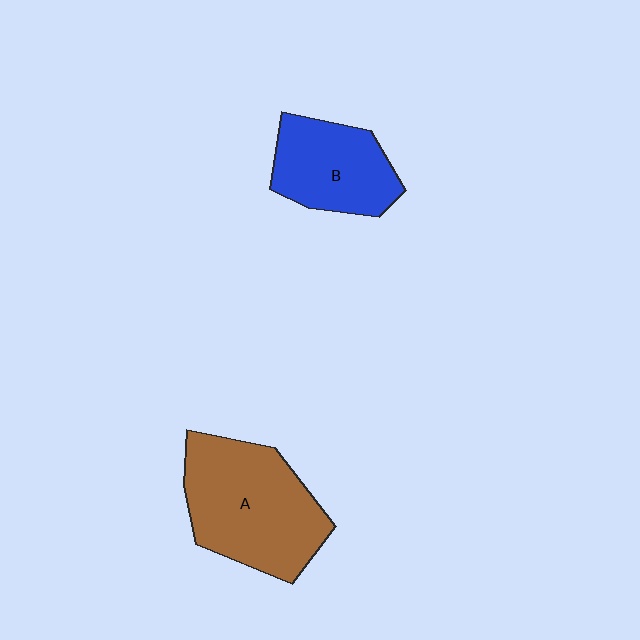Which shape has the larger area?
Shape A (brown).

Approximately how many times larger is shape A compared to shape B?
Approximately 1.5 times.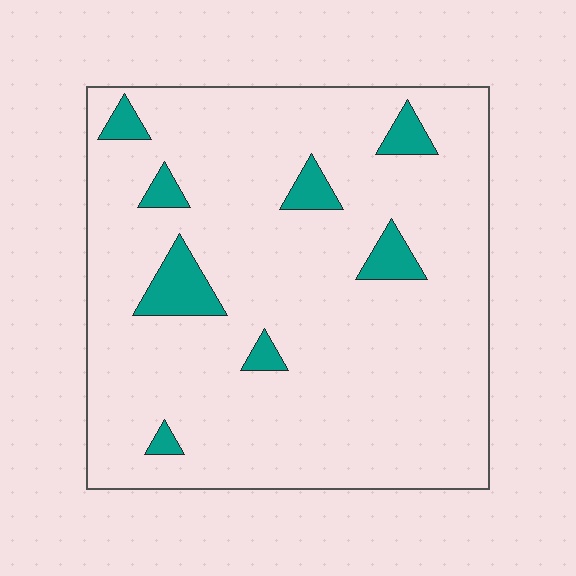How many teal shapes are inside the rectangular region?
8.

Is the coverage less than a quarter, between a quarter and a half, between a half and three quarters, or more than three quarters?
Less than a quarter.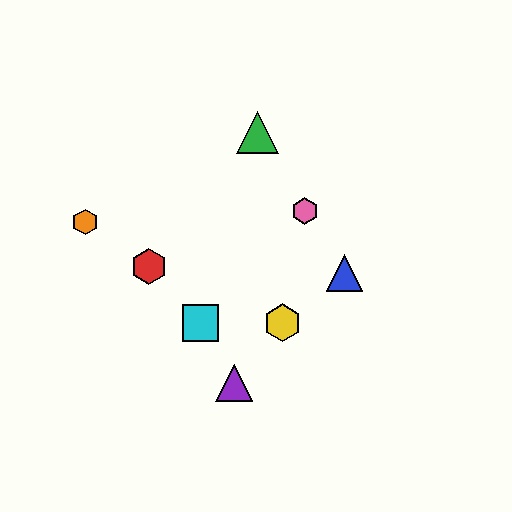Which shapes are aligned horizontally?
The yellow hexagon, the cyan square are aligned horizontally.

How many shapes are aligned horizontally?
2 shapes (the yellow hexagon, the cyan square) are aligned horizontally.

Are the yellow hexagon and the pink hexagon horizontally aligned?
No, the yellow hexagon is at y≈323 and the pink hexagon is at y≈211.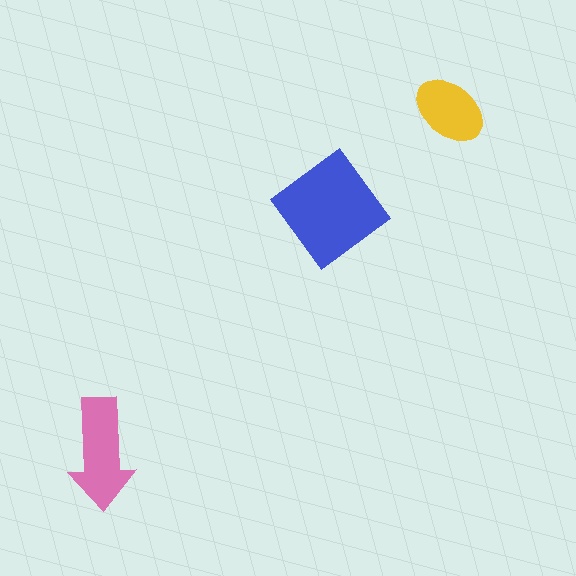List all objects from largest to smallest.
The blue diamond, the pink arrow, the yellow ellipse.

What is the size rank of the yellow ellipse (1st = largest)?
3rd.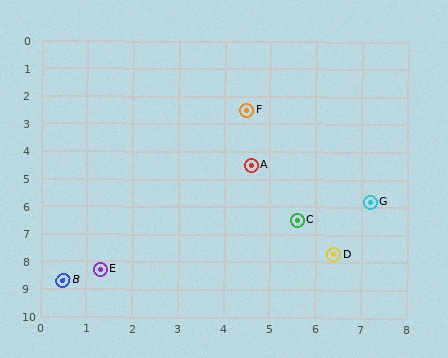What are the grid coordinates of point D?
Point D is at approximately (6.4, 7.7).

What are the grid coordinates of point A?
Point A is at approximately (4.6, 4.5).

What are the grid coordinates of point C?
Point C is at approximately (5.6, 6.5).